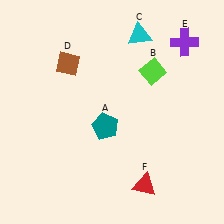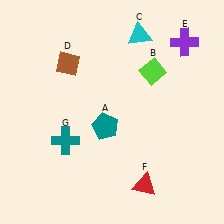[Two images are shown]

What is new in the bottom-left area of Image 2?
A teal cross (G) was added in the bottom-left area of Image 2.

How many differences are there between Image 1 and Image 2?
There is 1 difference between the two images.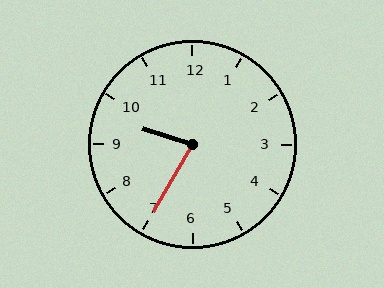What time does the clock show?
9:35.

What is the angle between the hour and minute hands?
Approximately 78 degrees.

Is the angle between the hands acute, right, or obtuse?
It is acute.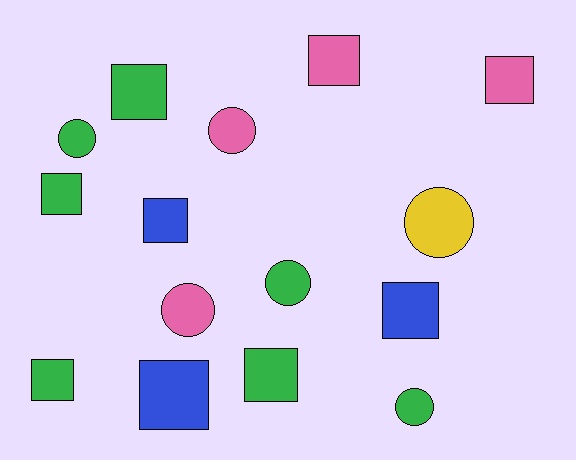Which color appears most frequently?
Green, with 7 objects.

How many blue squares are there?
There are 3 blue squares.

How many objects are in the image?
There are 15 objects.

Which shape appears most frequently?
Square, with 9 objects.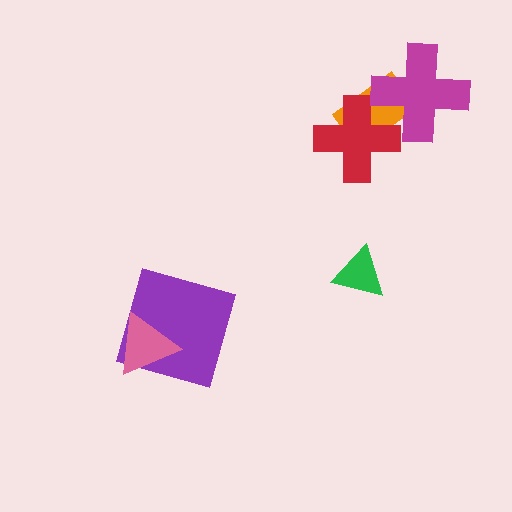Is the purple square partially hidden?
Yes, it is partially covered by another shape.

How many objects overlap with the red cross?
2 objects overlap with the red cross.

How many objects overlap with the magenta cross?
2 objects overlap with the magenta cross.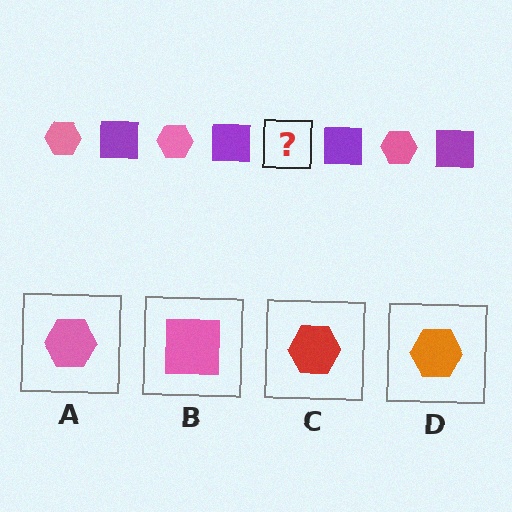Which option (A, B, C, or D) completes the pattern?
A.